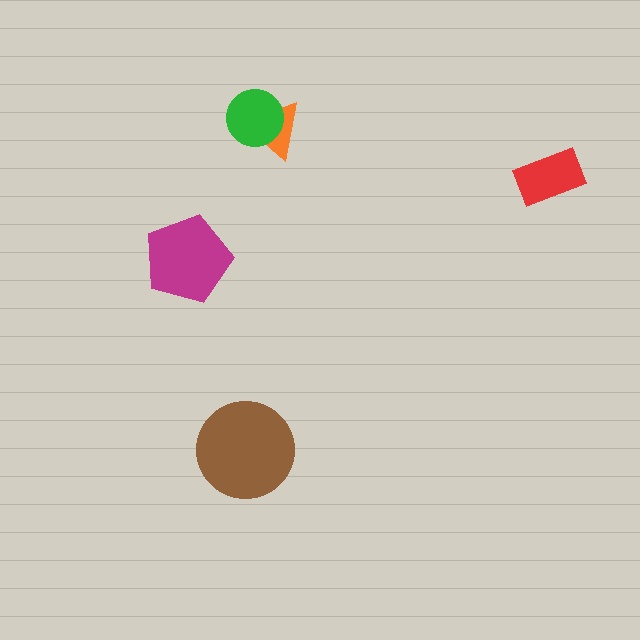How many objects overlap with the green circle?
1 object overlaps with the green circle.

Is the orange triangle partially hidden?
Yes, it is partially covered by another shape.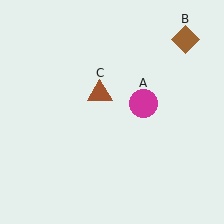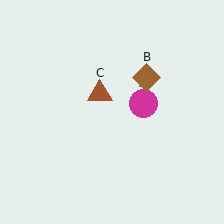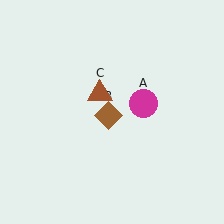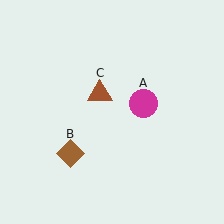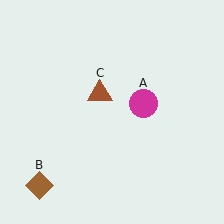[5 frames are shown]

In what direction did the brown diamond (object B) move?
The brown diamond (object B) moved down and to the left.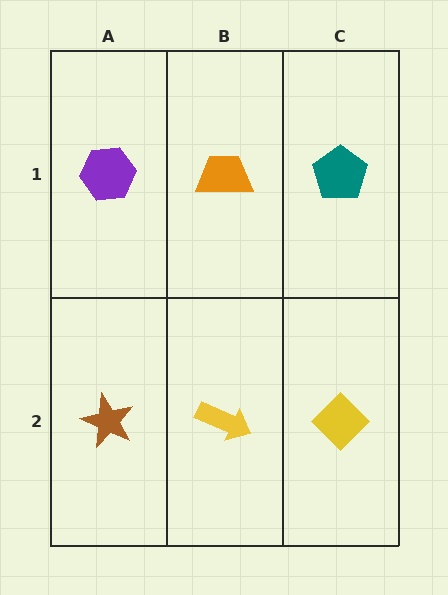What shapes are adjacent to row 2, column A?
A purple hexagon (row 1, column A), a yellow arrow (row 2, column B).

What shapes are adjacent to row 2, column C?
A teal pentagon (row 1, column C), a yellow arrow (row 2, column B).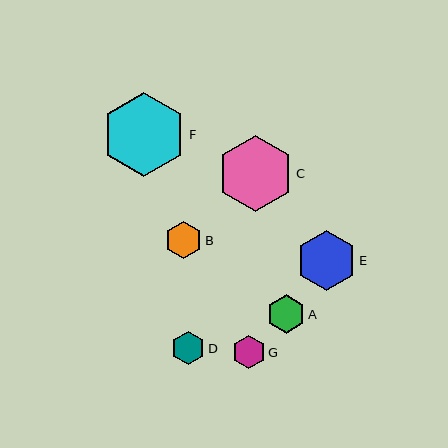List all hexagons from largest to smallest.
From largest to smallest: F, C, E, A, B, D, G.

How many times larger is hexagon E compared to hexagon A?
Hexagon E is approximately 1.5 times the size of hexagon A.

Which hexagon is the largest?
Hexagon F is the largest with a size of approximately 84 pixels.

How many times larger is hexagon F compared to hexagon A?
Hexagon F is approximately 2.2 times the size of hexagon A.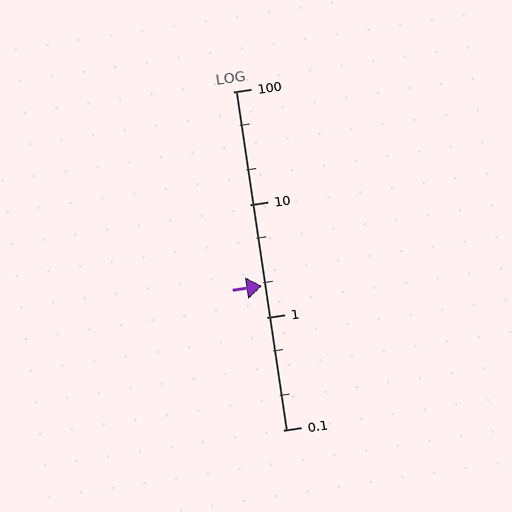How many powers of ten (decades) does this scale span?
The scale spans 3 decades, from 0.1 to 100.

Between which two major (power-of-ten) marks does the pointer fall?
The pointer is between 1 and 10.